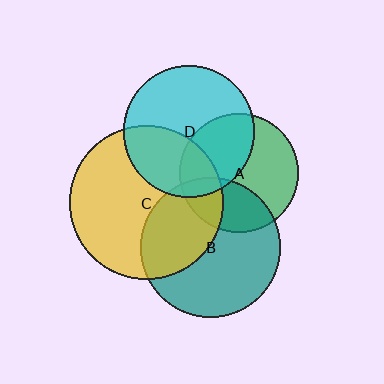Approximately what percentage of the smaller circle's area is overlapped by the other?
Approximately 25%.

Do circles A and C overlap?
Yes.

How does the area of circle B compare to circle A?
Approximately 1.4 times.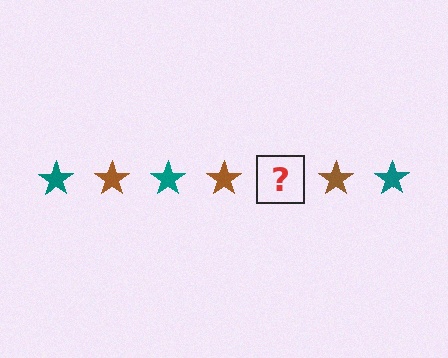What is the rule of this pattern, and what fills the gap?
The rule is that the pattern cycles through teal, brown stars. The gap should be filled with a teal star.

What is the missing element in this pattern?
The missing element is a teal star.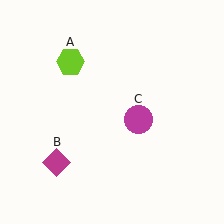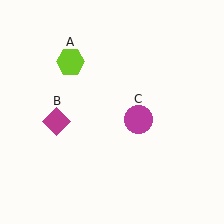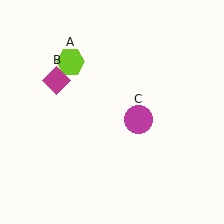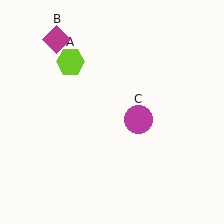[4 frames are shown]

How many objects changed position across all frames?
1 object changed position: magenta diamond (object B).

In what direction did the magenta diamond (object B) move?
The magenta diamond (object B) moved up.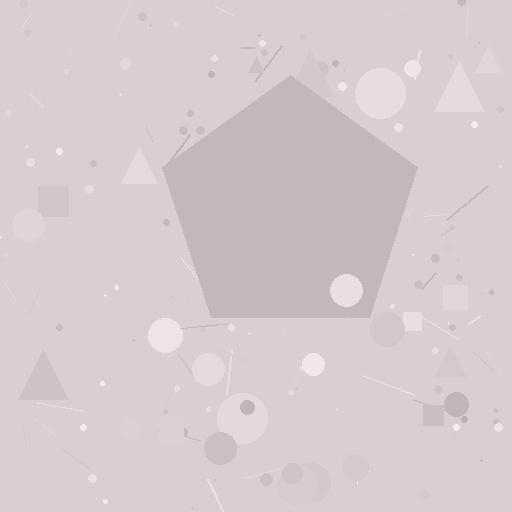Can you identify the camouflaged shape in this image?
The camouflaged shape is a pentagon.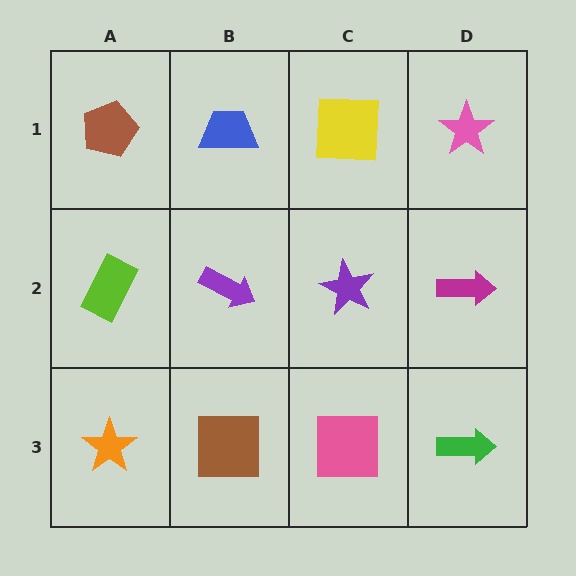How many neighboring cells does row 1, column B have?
3.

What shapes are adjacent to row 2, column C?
A yellow square (row 1, column C), a pink square (row 3, column C), a purple arrow (row 2, column B), a magenta arrow (row 2, column D).